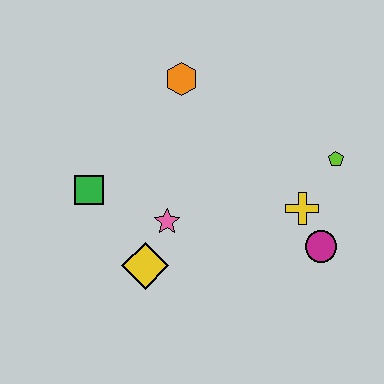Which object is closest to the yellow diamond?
The pink star is closest to the yellow diamond.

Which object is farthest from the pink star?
The lime pentagon is farthest from the pink star.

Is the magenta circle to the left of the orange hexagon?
No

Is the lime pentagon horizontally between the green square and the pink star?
No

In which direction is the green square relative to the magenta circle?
The green square is to the left of the magenta circle.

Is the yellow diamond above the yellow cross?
No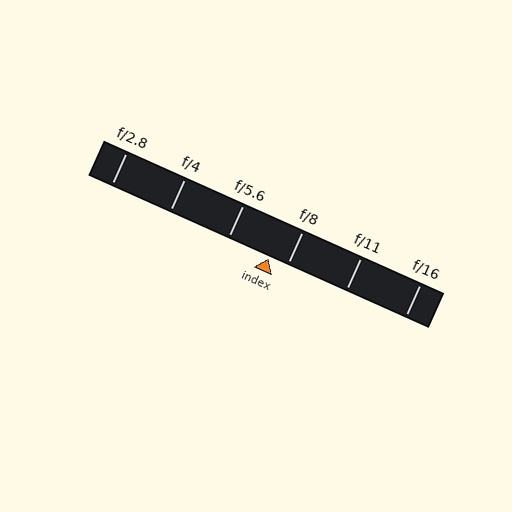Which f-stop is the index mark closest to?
The index mark is closest to f/8.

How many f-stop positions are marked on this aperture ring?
There are 6 f-stop positions marked.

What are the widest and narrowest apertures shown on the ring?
The widest aperture shown is f/2.8 and the narrowest is f/16.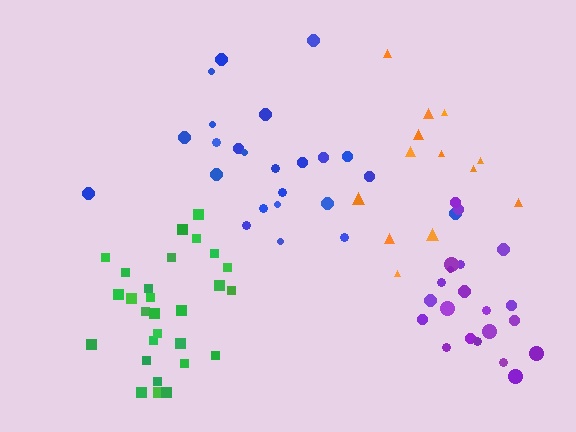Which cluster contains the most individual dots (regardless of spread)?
Green (28).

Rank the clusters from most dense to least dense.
green, purple, blue, orange.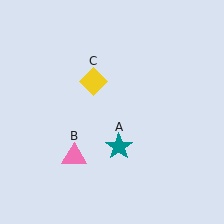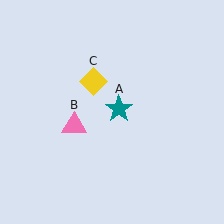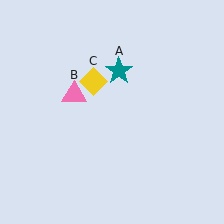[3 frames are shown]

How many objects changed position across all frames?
2 objects changed position: teal star (object A), pink triangle (object B).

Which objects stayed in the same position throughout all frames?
Yellow diamond (object C) remained stationary.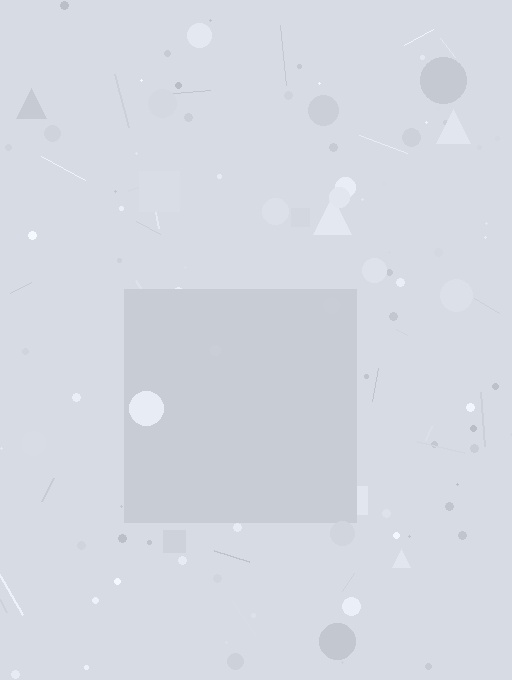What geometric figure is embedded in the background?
A square is embedded in the background.